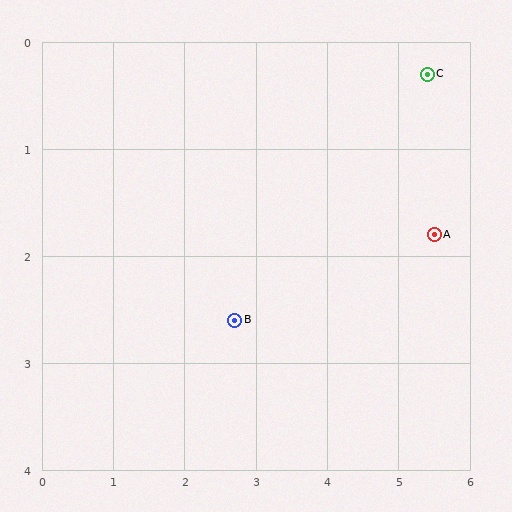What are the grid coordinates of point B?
Point B is at approximately (2.7, 2.6).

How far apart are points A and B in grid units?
Points A and B are about 2.9 grid units apart.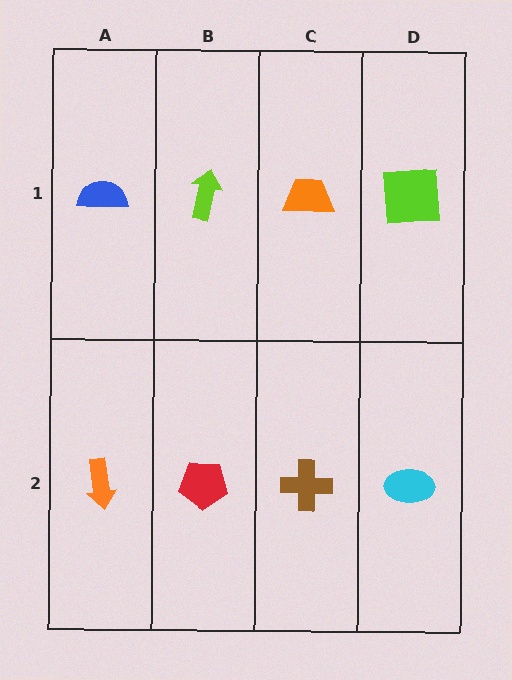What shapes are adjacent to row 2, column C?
An orange trapezoid (row 1, column C), a red pentagon (row 2, column B), a cyan ellipse (row 2, column D).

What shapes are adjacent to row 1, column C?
A brown cross (row 2, column C), a lime arrow (row 1, column B), a lime square (row 1, column D).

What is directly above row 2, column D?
A lime square.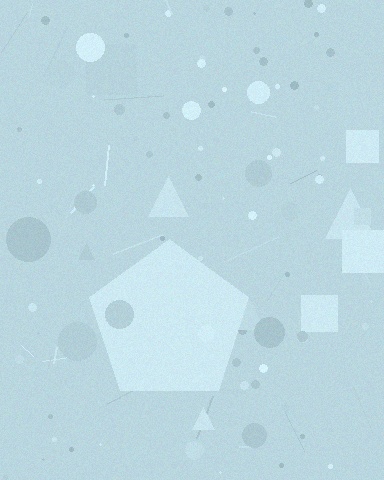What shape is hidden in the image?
A pentagon is hidden in the image.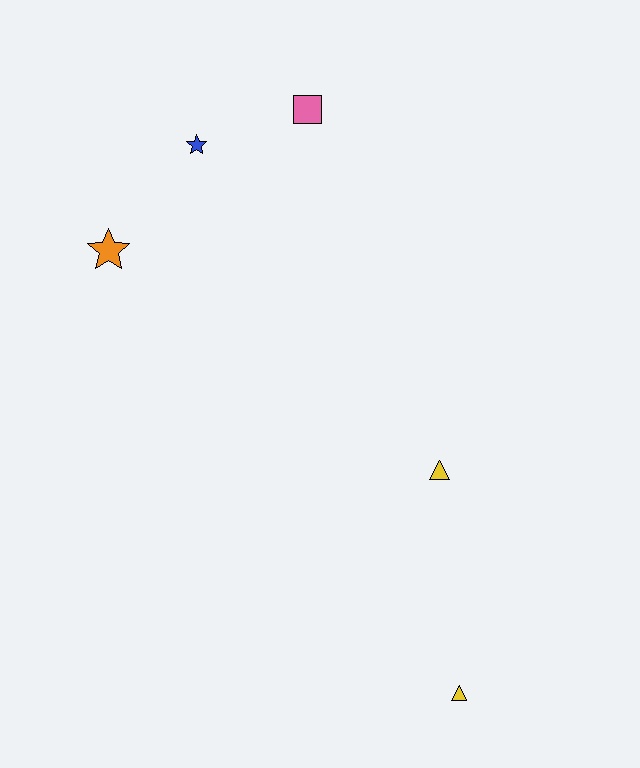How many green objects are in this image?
There are no green objects.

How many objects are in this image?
There are 5 objects.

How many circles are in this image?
There are no circles.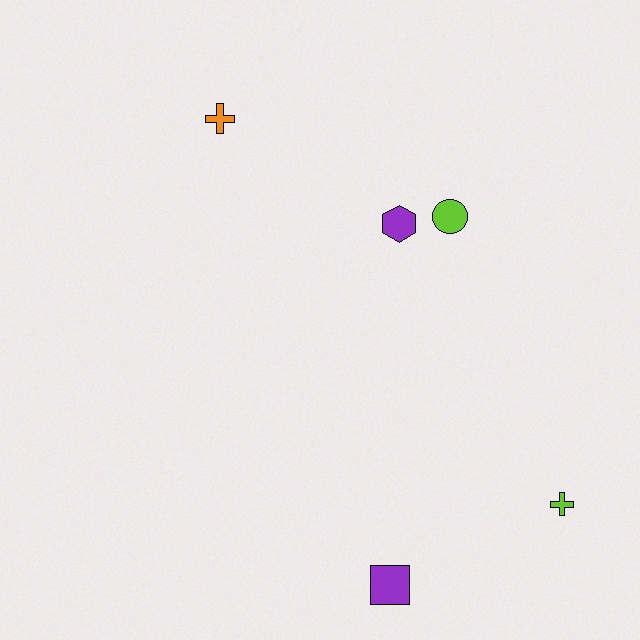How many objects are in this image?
There are 5 objects.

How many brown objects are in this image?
There are no brown objects.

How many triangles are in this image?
There are no triangles.